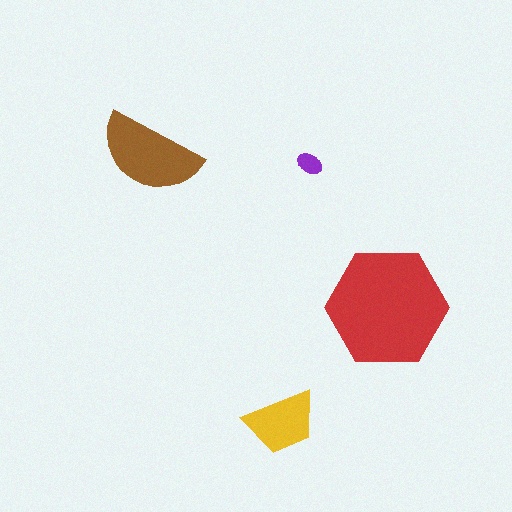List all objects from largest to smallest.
The red hexagon, the brown semicircle, the yellow trapezoid, the purple ellipse.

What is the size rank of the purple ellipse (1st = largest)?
4th.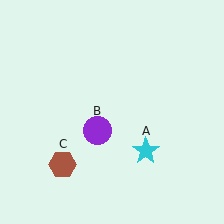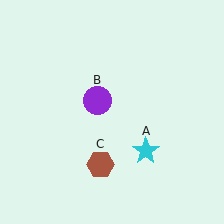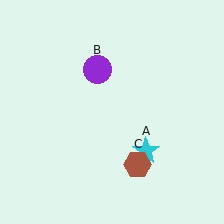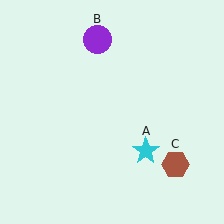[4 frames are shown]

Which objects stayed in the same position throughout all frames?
Cyan star (object A) remained stationary.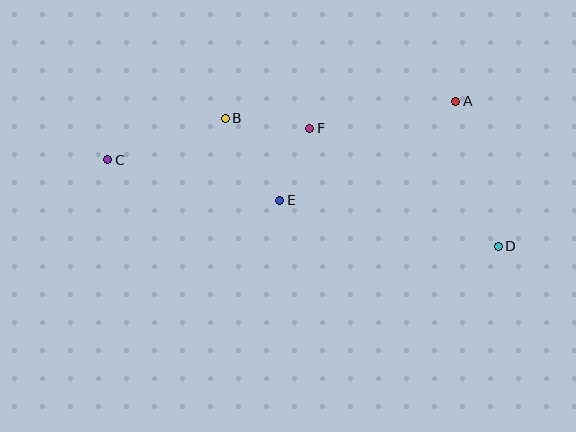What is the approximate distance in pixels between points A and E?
The distance between A and E is approximately 202 pixels.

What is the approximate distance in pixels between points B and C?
The distance between B and C is approximately 125 pixels.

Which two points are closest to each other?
Points E and F are closest to each other.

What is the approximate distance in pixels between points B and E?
The distance between B and E is approximately 99 pixels.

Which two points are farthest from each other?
Points C and D are farthest from each other.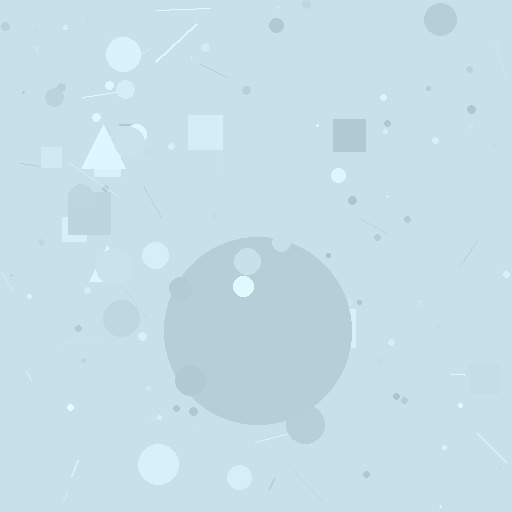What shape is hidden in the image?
A circle is hidden in the image.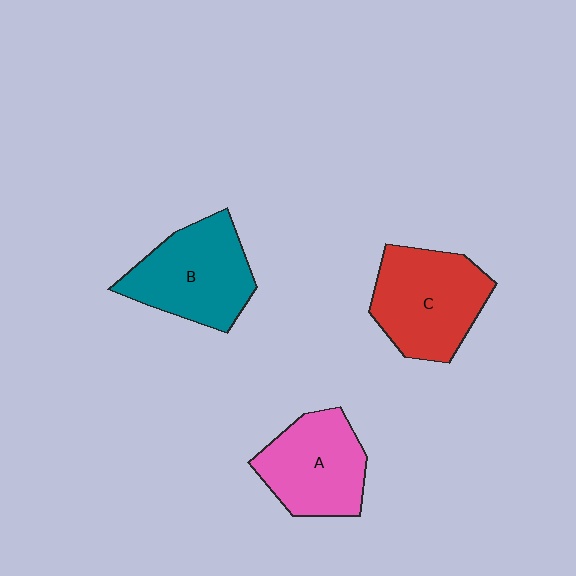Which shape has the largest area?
Shape C (red).